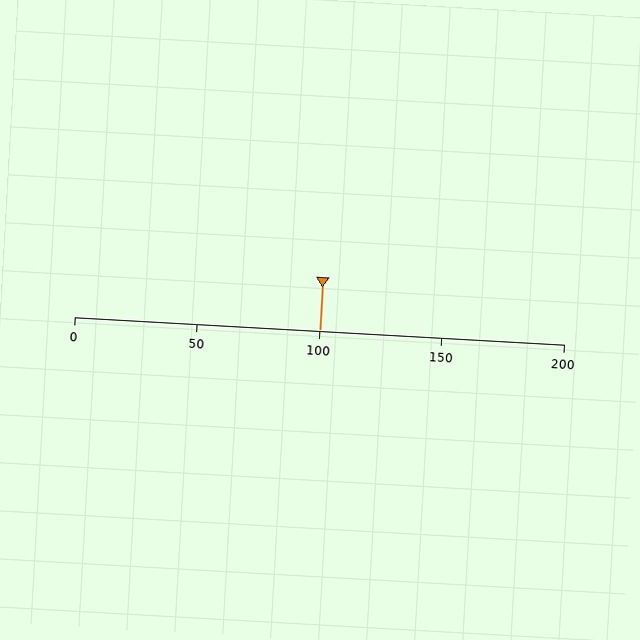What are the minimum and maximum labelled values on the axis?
The axis runs from 0 to 200.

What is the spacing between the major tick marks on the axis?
The major ticks are spaced 50 apart.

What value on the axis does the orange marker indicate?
The marker indicates approximately 100.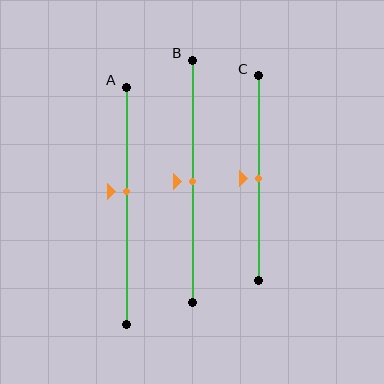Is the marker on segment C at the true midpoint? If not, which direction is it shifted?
Yes, the marker on segment C is at the true midpoint.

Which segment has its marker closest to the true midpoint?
Segment B has its marker closest to the true midpoint.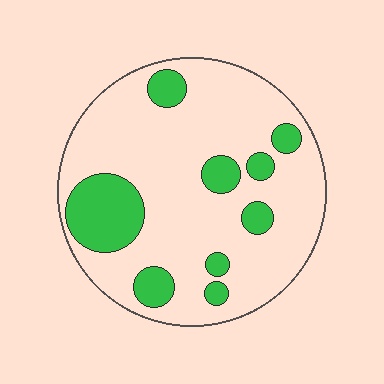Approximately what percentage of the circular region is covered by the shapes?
Approximately 20%.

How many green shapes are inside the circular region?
9.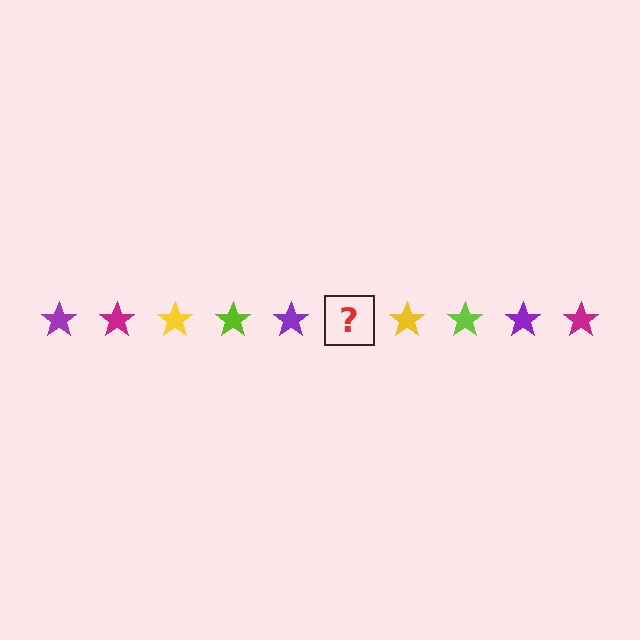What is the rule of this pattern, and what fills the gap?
The rule is that the pattern cycles through purple, magenta, yellow, lime stars. The gap should be filled with a magenta star.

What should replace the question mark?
The question mark should be replaced with a magenta star.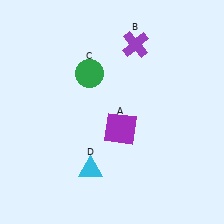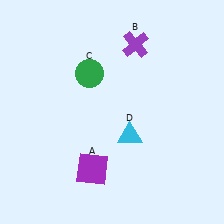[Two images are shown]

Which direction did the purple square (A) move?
The purple square (A) moved down.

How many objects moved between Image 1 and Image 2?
2 objects moved between the two images.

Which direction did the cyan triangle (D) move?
The cyan triangle (D) moved right.